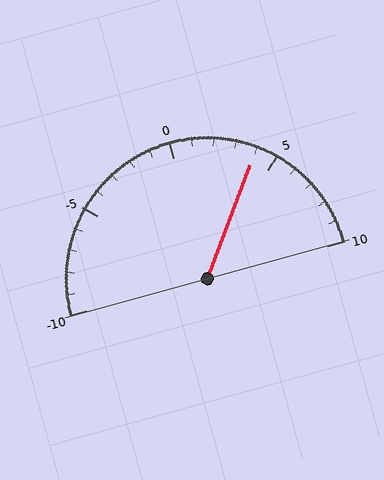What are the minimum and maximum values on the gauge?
The gauge ranges from -10 to 10.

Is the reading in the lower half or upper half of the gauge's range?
The reading is in the upper half of the range (-10 to 10).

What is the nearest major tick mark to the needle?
The nearest major tick mark is 5.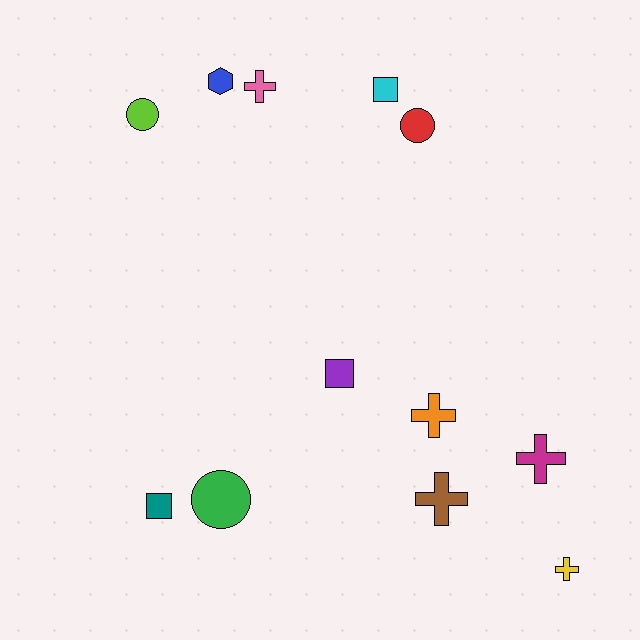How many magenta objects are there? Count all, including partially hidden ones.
There is 1 magenta object.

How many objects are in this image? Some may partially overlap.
There are 12 objects.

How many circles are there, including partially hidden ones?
There are 3 circles.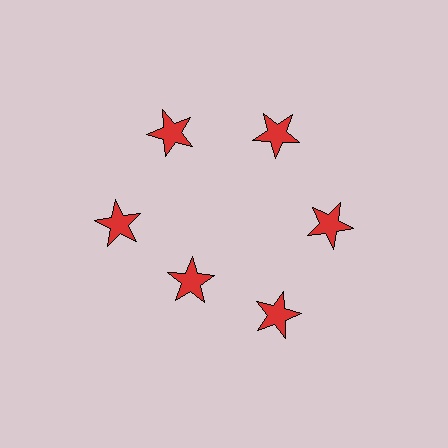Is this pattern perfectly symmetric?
No. The 6 red stars are arranged in a ring, but one element near the 7 o'clock position is pulled inward toward the center, breaking the 6-fold rotational symmetry.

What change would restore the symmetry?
The symmetry would be restored by moving it outward, back onto the ring so that all 6 stars sit at equal angles and equal distance from the center.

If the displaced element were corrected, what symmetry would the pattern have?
It would have 6-fold rotational symmetry — the pattern would map onto itself every 60 degrees.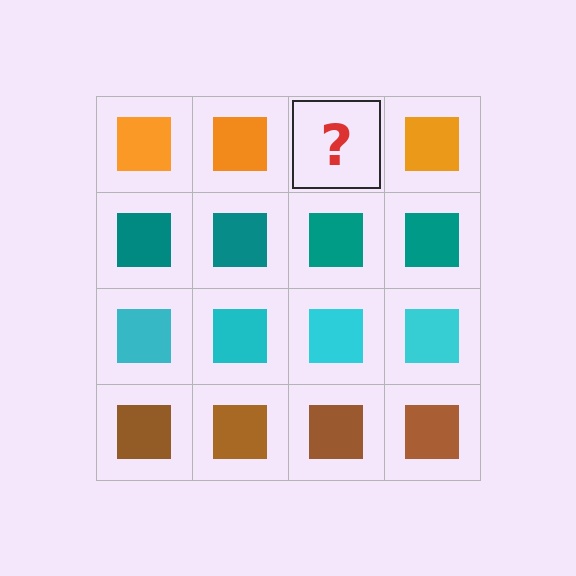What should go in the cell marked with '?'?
The missing cell should contain an orange square.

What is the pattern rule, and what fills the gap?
The rule is that each row has a consistent color. The gap should be filled with an orange square.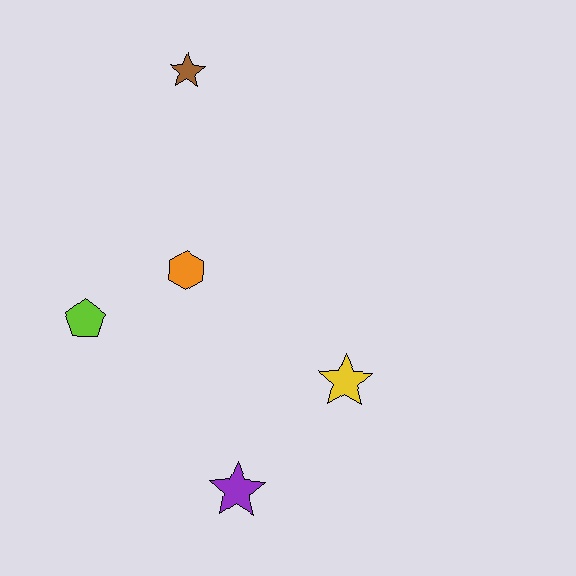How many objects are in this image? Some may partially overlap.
There are 5 objects.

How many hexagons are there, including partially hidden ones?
There is 1 hexagon.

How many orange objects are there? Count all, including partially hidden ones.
There is 1 orange object.